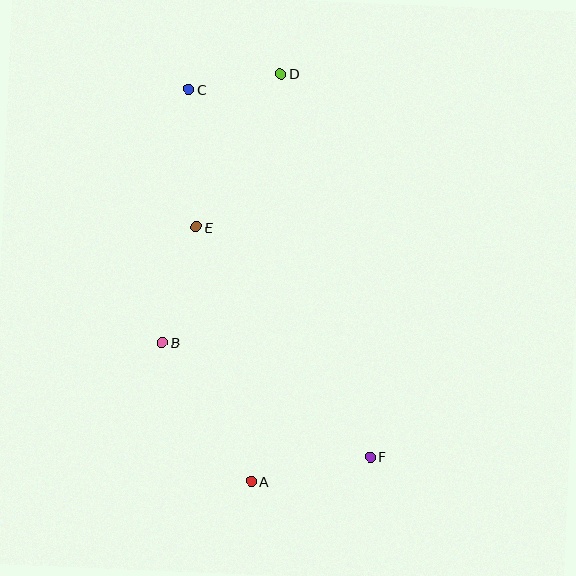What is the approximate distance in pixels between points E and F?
The distance between E and F is approximately 288 pixels.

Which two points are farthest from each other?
Points C and F are farthest from each other.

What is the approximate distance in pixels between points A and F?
The distance between A and F is approximately 122 pixels.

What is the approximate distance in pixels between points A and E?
The distance between A and E is approximately 260 pixels.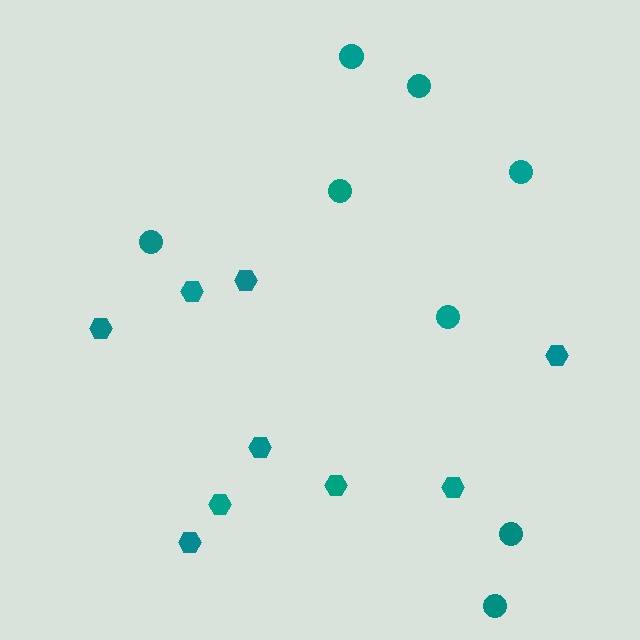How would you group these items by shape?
There are 2 groups: one group of circles (8) and one group of hexagons (9).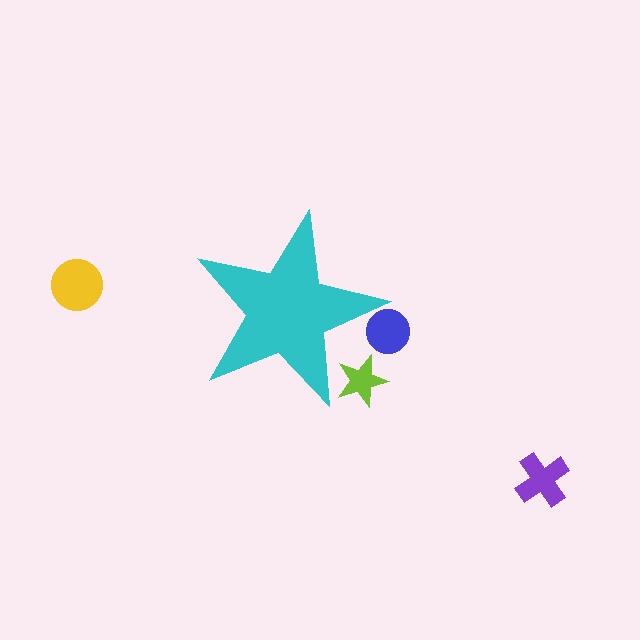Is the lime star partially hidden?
Yes, the lime star is partially hidden behind the cyan star.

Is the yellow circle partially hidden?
No, the yellow circle is fully visible.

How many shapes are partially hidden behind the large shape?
2 shapes are partially hidden.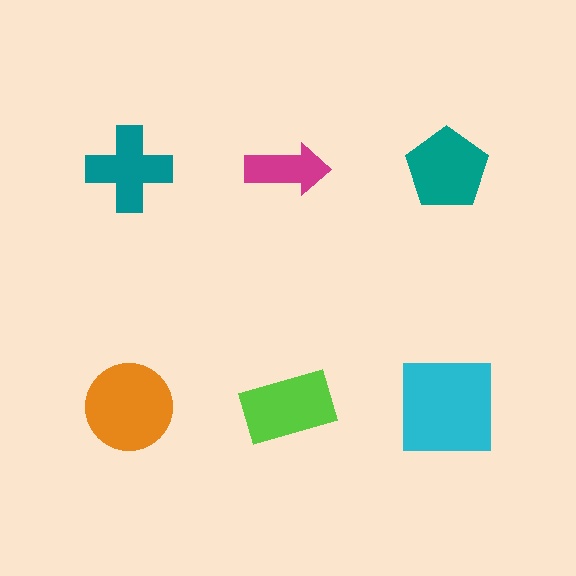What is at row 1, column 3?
A teal pentagon.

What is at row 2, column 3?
A cyan square.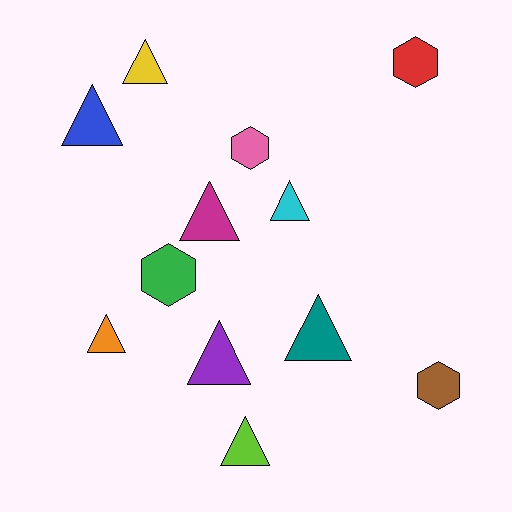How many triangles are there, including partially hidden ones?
There are 8 triangles.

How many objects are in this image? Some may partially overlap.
There are 12 objects.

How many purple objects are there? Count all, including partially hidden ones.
There is 1 purple object.